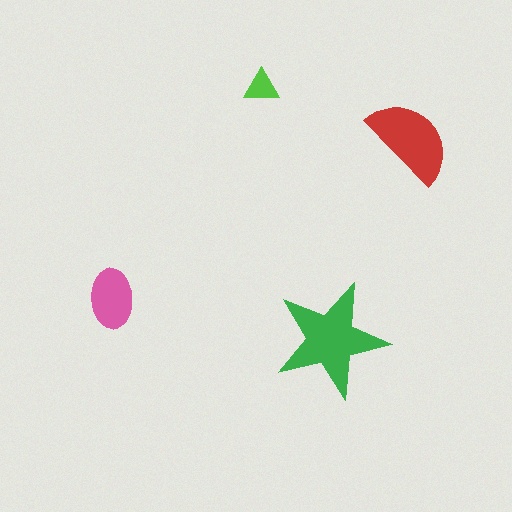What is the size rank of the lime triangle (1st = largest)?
4th.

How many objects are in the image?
There are 4 objects in the image.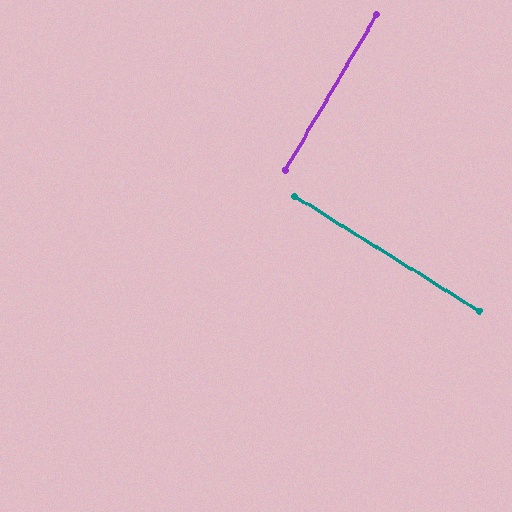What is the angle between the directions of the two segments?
Approximately 88 degrees.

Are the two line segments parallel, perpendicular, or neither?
Perpendicular — they meet at approximately 88°.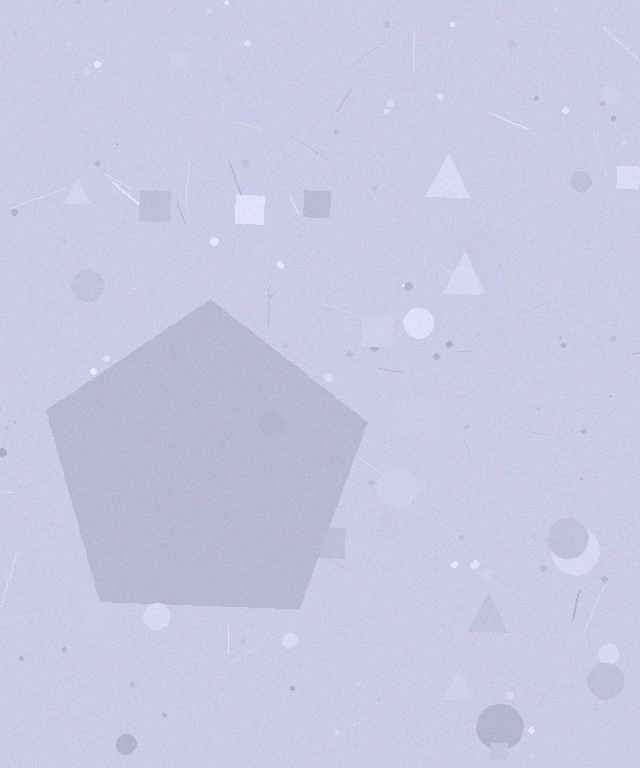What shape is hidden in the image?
A pentagon is hidden in the image.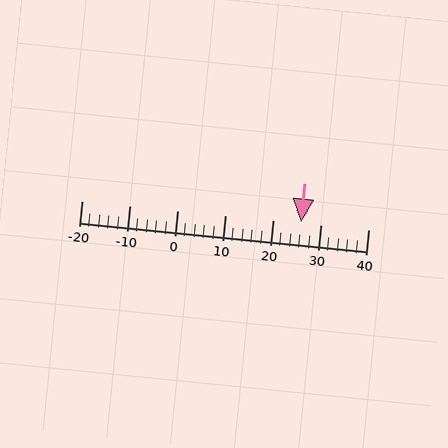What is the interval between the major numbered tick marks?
The major tick marks are spaced 10 units apart.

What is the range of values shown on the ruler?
The ruler shows values from -20 to 40.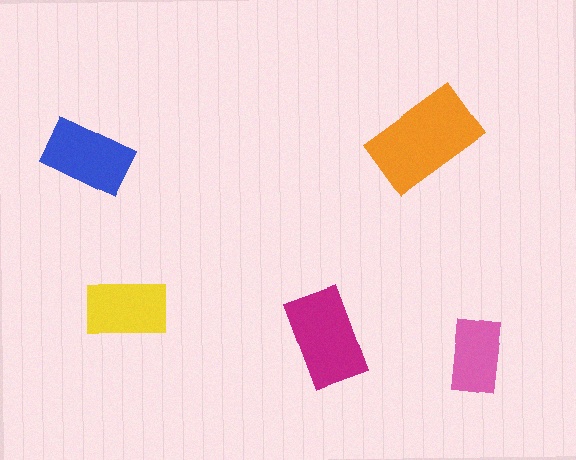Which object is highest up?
The orange rectangle is topmost.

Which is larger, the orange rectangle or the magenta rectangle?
The orange one.